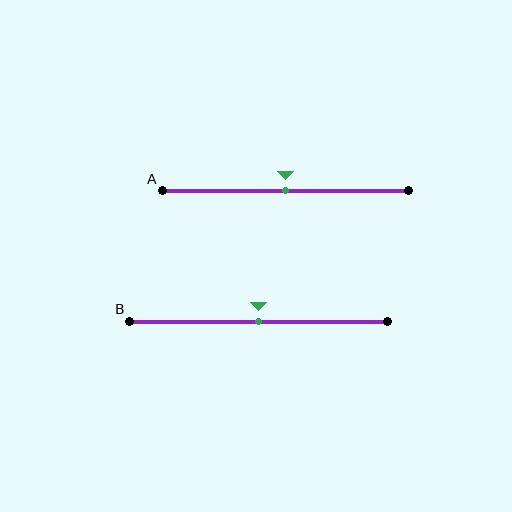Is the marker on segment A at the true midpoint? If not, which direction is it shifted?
Yes, the marker on segment A is at the true midpoint.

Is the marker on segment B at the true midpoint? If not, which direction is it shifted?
Yes, the marker on segment B is at the true midpoint.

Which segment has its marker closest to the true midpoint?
Segment A has its marker closest to the true midpoint.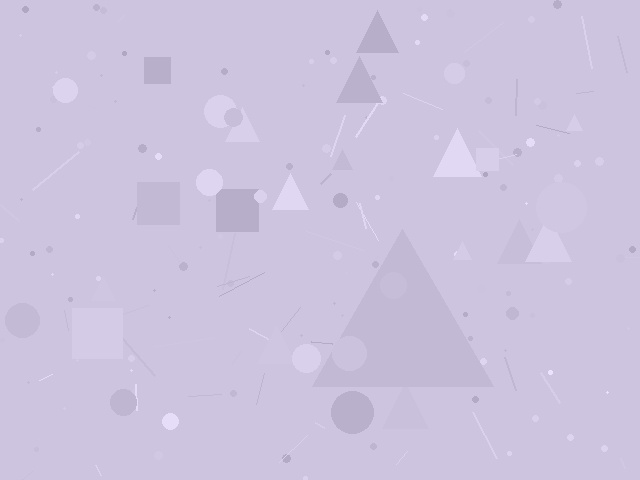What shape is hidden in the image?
A triangle is hidden in the image.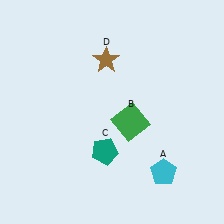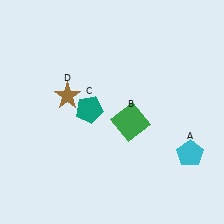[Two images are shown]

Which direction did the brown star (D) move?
The brown star (D) moved left.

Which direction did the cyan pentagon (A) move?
The cyan pentagon (A) moved right.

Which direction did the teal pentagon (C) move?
The teal pentagon (C) moved up.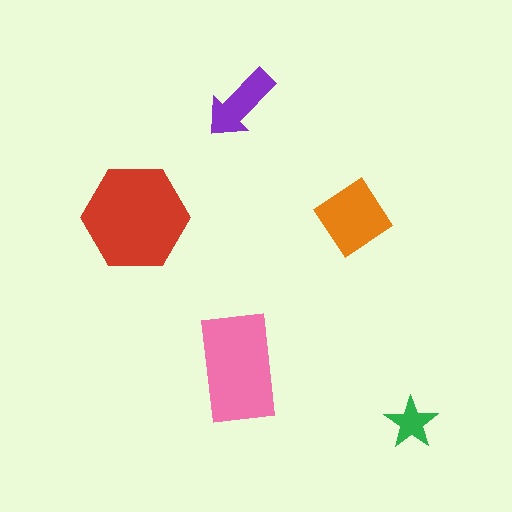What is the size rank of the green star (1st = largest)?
5th.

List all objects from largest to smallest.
The red hexagon, the pink rectangle, the orange diamond, the purple arrow, the green star.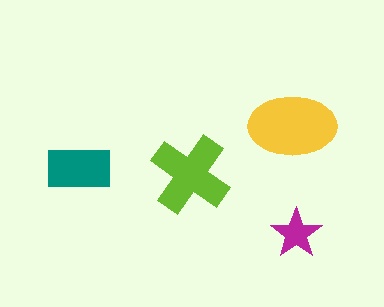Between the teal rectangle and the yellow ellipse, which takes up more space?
The yellow ellipse.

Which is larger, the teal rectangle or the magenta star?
The teal rectangle.